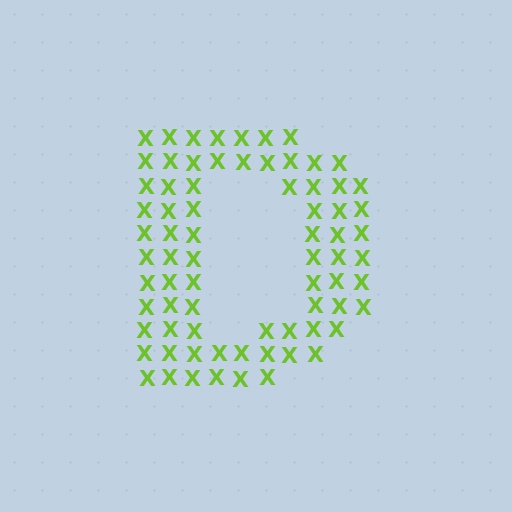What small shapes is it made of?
It is made of small letter X's.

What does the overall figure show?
The overall figure shows the letter D.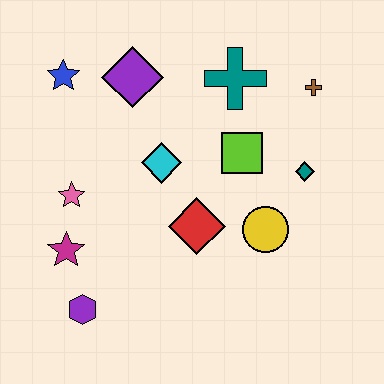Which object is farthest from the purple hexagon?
The brown cross is farthest from the purple hexagon.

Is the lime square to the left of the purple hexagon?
No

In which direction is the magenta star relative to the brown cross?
The magenta star is to the left of the brown cross.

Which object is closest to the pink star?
The magenta star is closest to the pink star.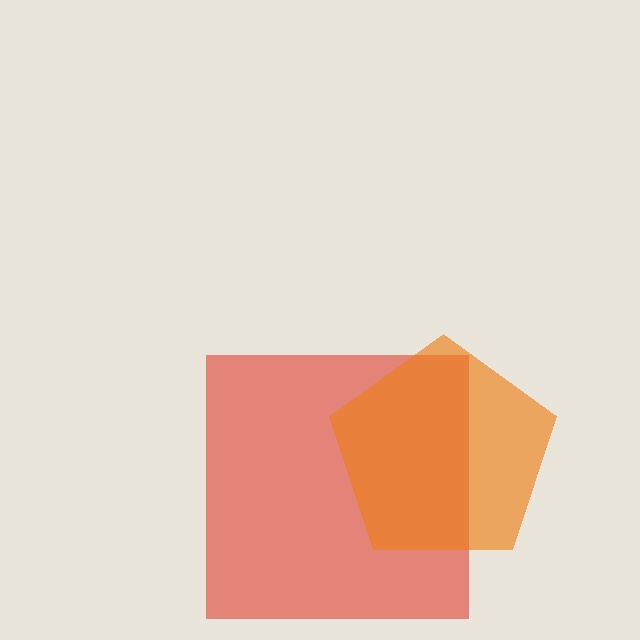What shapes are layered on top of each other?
The layered shapes are: a red square, an orange pentagon.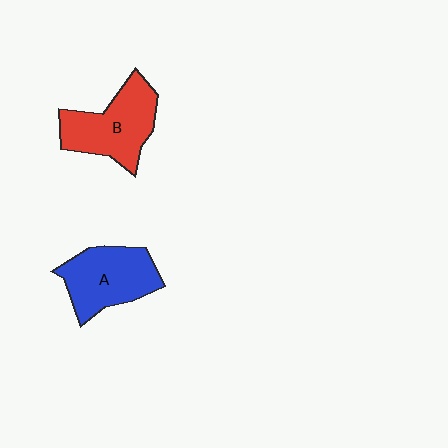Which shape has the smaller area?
Shape A (blue).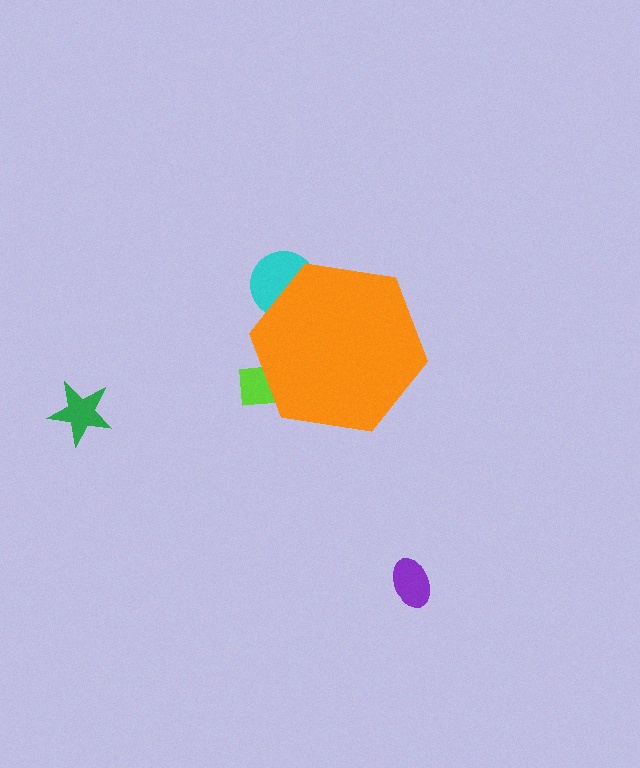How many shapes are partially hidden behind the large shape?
2 shapes are partially hidden.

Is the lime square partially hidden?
Yes, the lime square is partially hidden behind the orange hexagon.